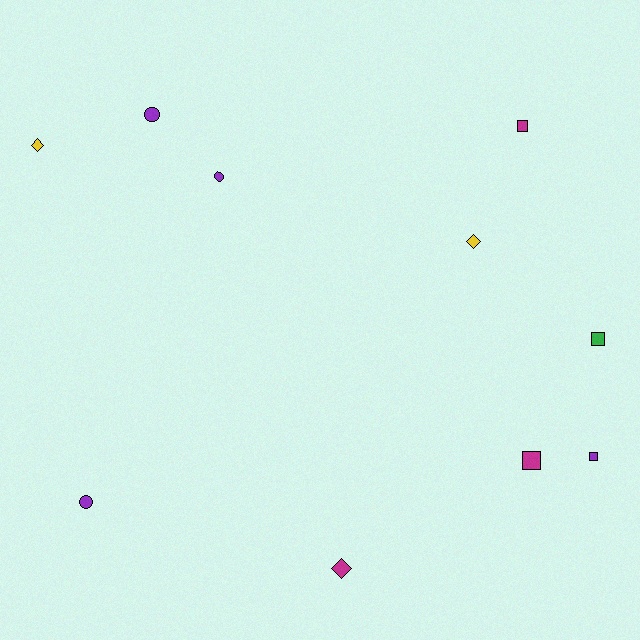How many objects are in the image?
There are 10 objects.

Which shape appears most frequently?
Square, with 4 objects.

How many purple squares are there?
There is 1 purple square.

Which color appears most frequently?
Purple, with 4 objects.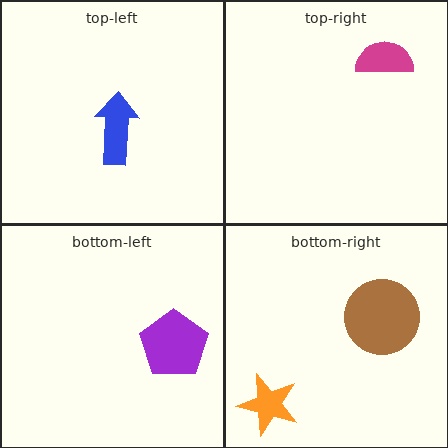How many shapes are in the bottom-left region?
1.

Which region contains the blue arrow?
The top-left region.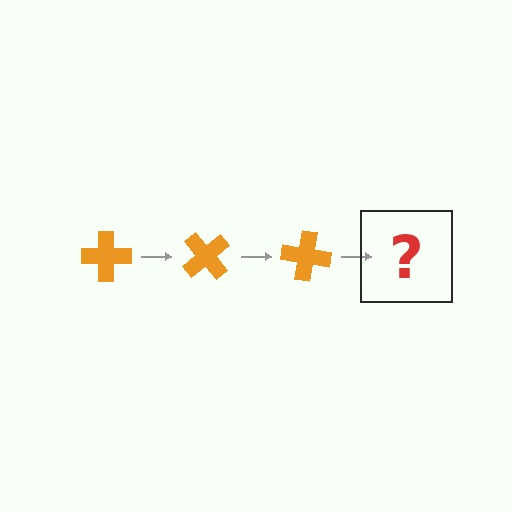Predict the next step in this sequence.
The next step is an orange cross rotated 150 degrees.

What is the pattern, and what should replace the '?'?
The pattern is that the cross rotates 50 degrees each step. The '?' should be an orange cross rotated 150 degrees.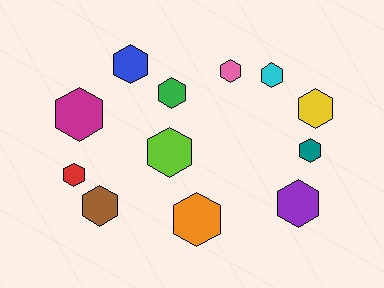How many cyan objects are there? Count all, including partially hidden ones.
There is 1 cyan object.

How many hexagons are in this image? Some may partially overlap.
There are 12 hexagons.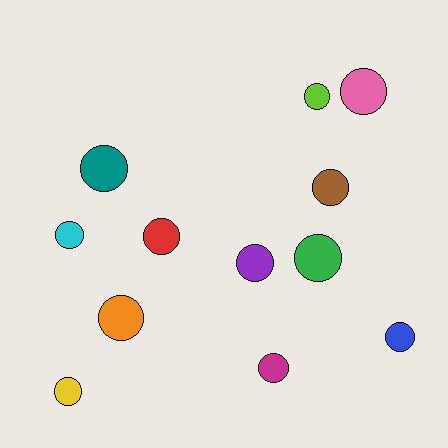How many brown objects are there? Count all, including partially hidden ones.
There is 1 brown object.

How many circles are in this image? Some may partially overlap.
There are 12 circles.